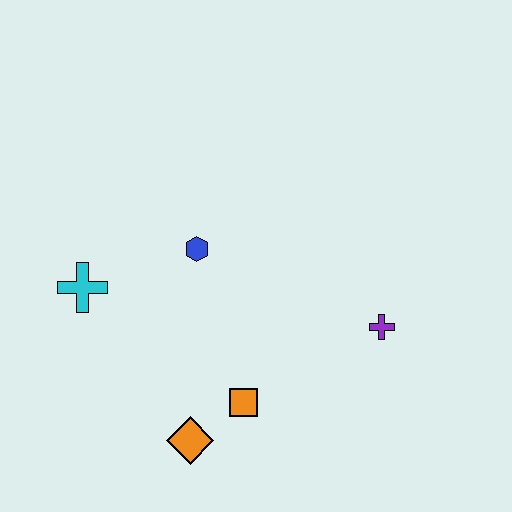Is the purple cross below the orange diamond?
No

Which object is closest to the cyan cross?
The blue hexagon is closest to the cyan cross.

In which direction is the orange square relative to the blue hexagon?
The orange square is below the blue hexagon.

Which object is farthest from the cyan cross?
The purple cross is farthest from the cyan cross.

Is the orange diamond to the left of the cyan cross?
No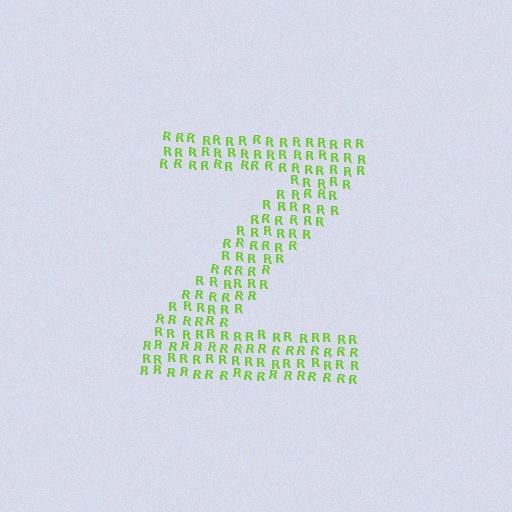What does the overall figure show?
The overall figure shows the letter Z.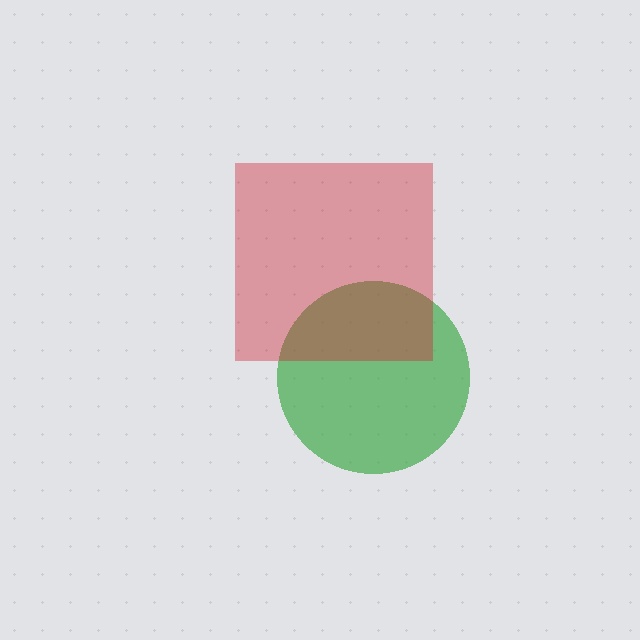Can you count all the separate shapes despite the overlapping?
Yes, there are 2 separate shapes.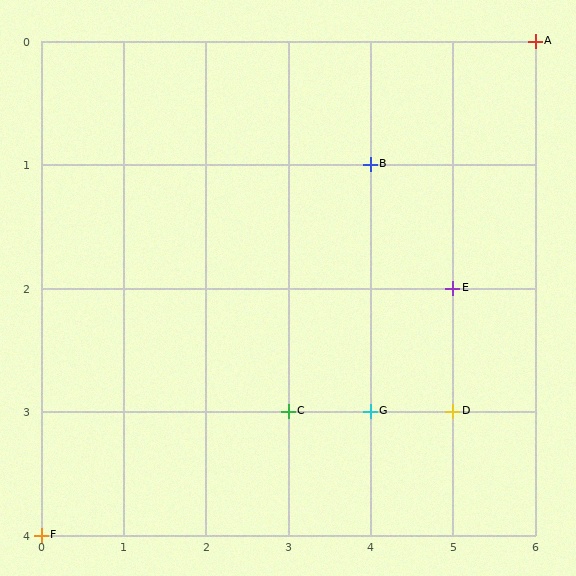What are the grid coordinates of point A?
Point A is at grid coordinates (6, 0).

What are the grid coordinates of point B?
Point B is at grid coordinates (4, 1).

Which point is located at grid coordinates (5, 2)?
Point E is at (5, 2).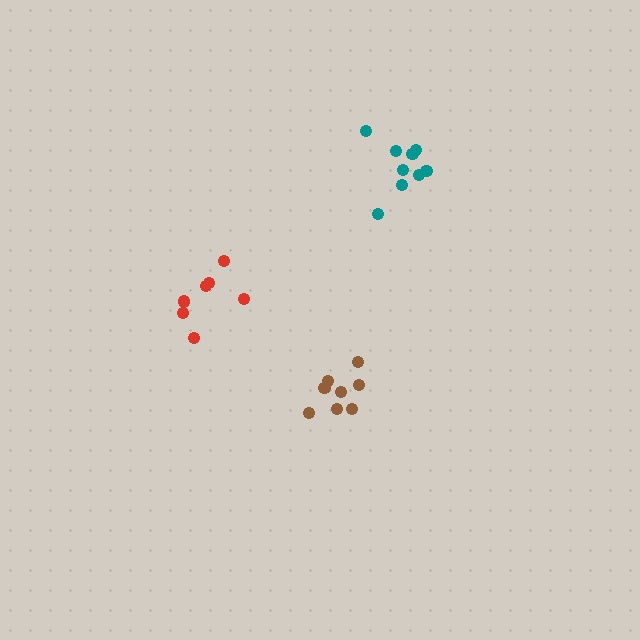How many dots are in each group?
Group 1: 8 dots, Group 2: 7 dots, Group 3: 9 dots (24 total).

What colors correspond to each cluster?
The clusters are colored: brown, red, teal.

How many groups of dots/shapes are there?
There are 3 groups.